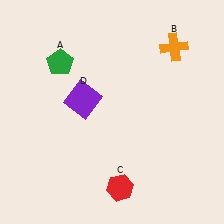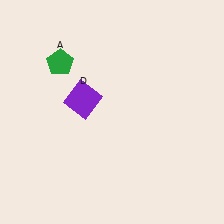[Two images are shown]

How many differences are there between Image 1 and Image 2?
There are 2 differences between the two images.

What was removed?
The red hexagon (C), the orange cross (B) were removed in Image 2.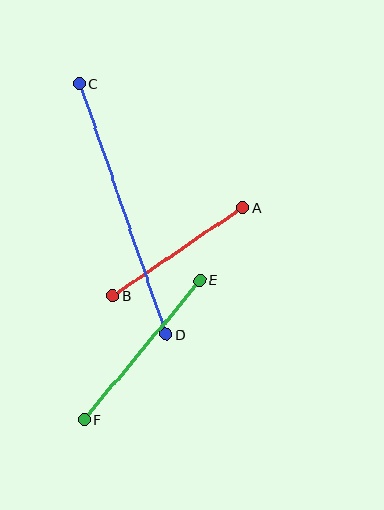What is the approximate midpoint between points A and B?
The midpoint is at approximately (178, 252) pixels.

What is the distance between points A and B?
The distance is approximately 157 pixels.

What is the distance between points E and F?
The distance is approximately 181 pixels.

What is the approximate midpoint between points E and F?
The midpoint is at approximately (142, 350) pixels.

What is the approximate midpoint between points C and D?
The midpoint is at approximately (123, 209) pixels.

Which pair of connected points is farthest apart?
Points C and D are farthest apart.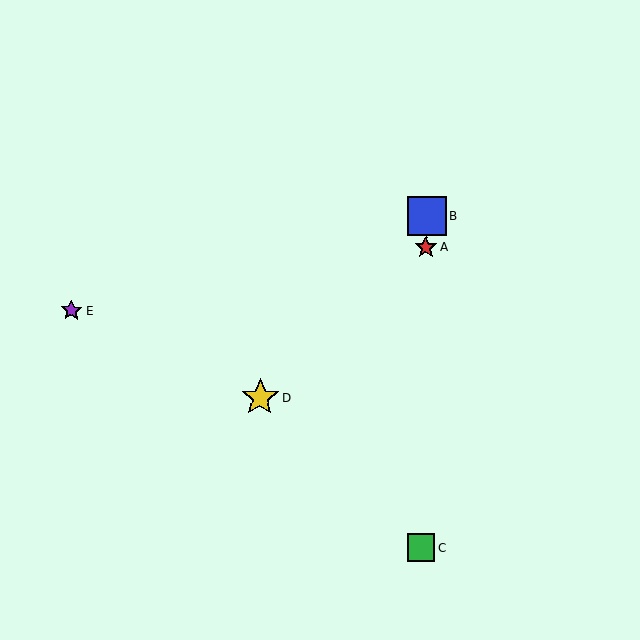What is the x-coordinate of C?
Object C is at x≈421.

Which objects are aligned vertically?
Objects A, B, C are aligned vertically.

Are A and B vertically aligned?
Yes, both are at x≈426.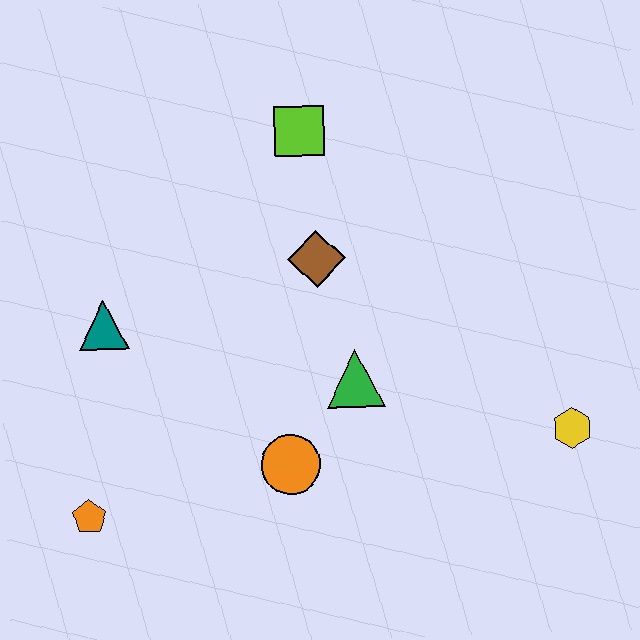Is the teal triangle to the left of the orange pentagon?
No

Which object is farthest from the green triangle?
The orange pentagon is farthest from the green triangle.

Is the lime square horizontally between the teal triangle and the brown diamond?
Yes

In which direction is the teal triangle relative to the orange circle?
The teal triangle is to the left of the orange circle.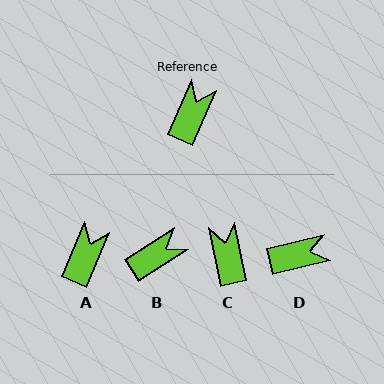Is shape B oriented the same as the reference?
No, it is off by about 34 degrees.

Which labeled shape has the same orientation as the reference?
A.